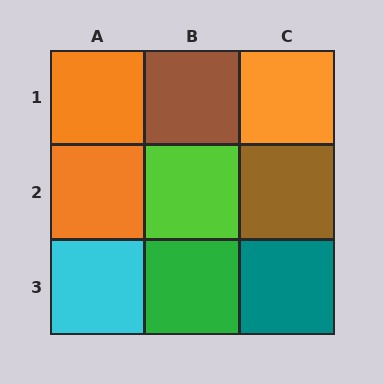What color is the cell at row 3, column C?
Teal.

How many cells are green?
1 cell is green.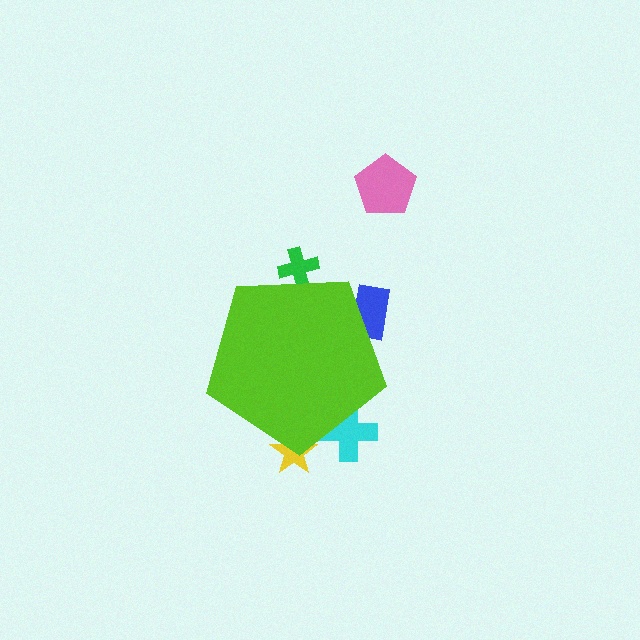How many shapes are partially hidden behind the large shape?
4 shapes are partially hidden.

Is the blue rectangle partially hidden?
Yes, the blue rectangle is partially hidden behind the lime pentagon.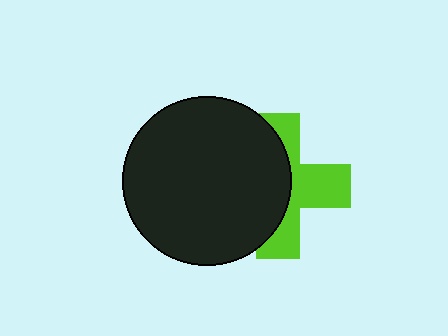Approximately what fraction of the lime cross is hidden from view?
Roughly 53% of the lime cross is hidden behind the black circle.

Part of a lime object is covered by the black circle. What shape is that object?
It is a cross.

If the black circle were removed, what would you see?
You would see the complete lime cross.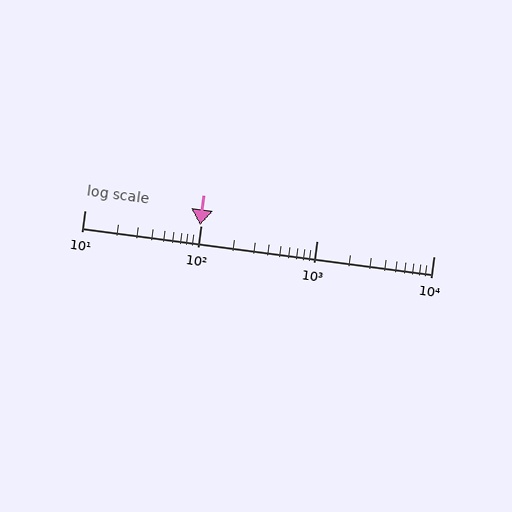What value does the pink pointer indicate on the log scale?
The pointer indicates approximately 98.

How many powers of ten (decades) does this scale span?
The scale spans 3 decades, from 10 to 10000.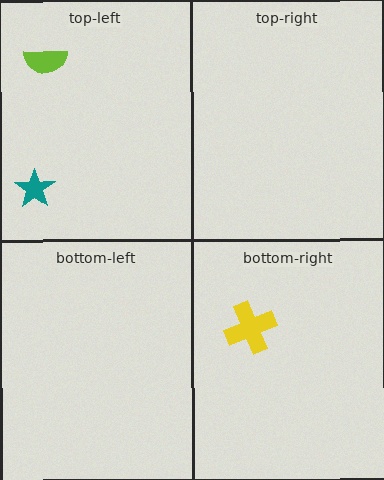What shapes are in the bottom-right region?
The yellow cross.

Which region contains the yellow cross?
The bottom-right region.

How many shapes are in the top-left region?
2.